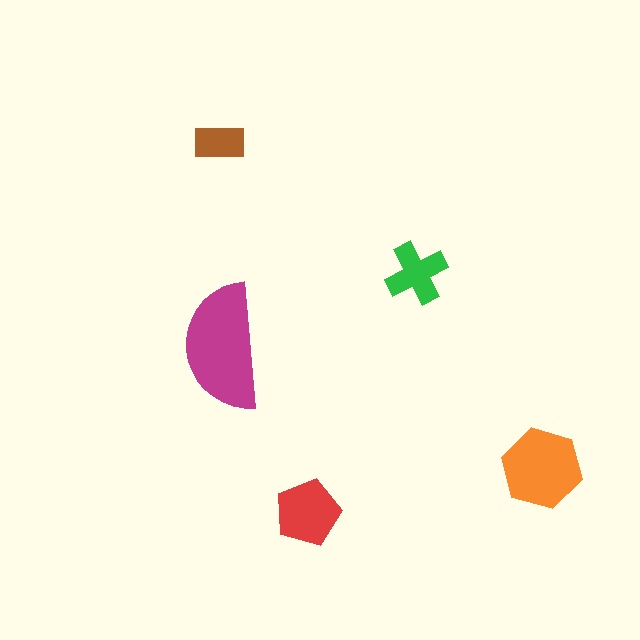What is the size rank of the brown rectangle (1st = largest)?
5th.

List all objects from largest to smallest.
The magenta semicircle, the orange hexagon, the red pentagon, the green cross, the brown rectangle.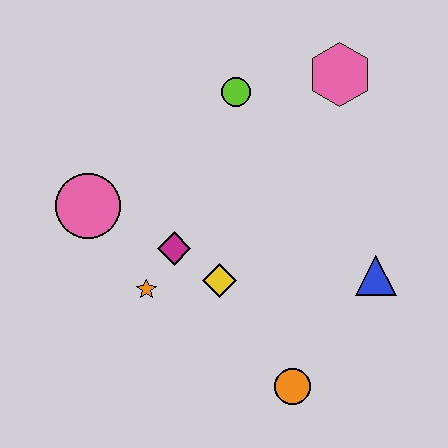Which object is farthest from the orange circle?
The pink hexagon is farthest from the orange circle.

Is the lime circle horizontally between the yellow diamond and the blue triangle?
Yes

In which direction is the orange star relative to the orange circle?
The orange star is to the left of the orange circle.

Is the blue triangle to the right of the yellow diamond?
Yes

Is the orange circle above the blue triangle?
No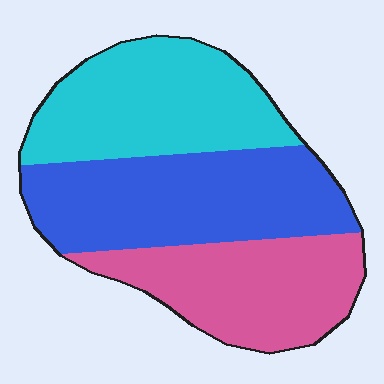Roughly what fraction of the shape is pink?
Pink takes up about one third (1/3) of the shape.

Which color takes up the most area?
Blue, at roughly 40%.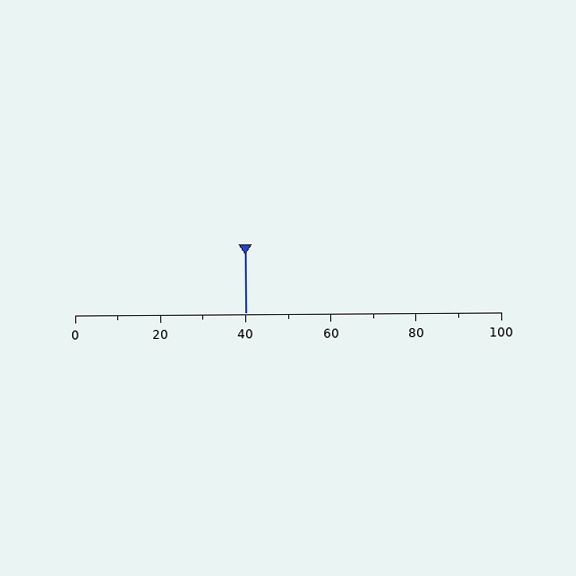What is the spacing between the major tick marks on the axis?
The major ticks are spaced 20 apart.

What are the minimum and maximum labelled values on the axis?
The axis runs from 0 to 100.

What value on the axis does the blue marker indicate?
The marker indicates approximately 40.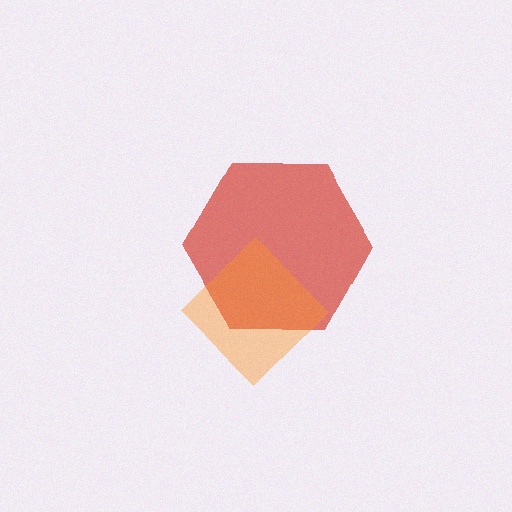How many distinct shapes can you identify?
There are 2 distinct shapes: a red hexagon, an orange diamond.